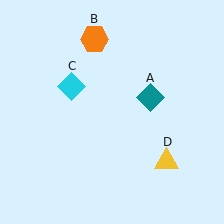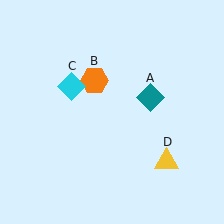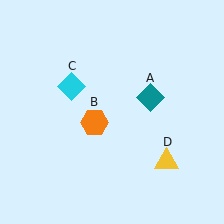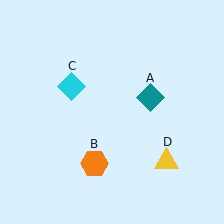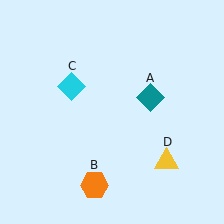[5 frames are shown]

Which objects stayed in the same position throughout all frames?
Teal diamond (object A) and cyan diamond (object C) and yellow triangle (object D) remained stationary.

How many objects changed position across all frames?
1 object changed position: orange hexagon (object B).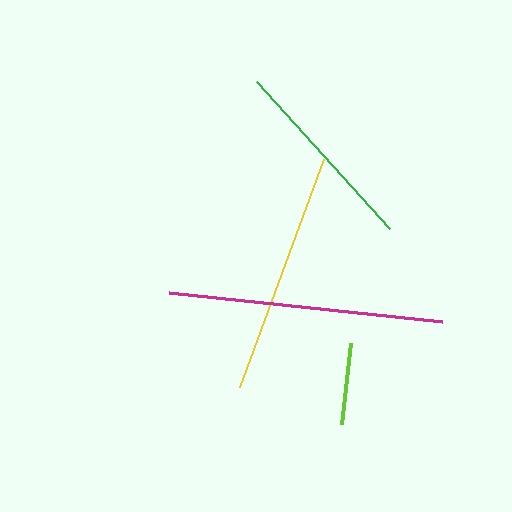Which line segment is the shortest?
The lime line is the shortest at approximately 81 pixels.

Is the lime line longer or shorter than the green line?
The green line is longer than the lime line.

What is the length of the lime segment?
The lime segment is approximately 81 pixels long.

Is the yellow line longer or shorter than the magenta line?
The magenta line is longer than the yellow line.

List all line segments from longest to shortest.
From longest to shortest: magenta, yellow, green, lime.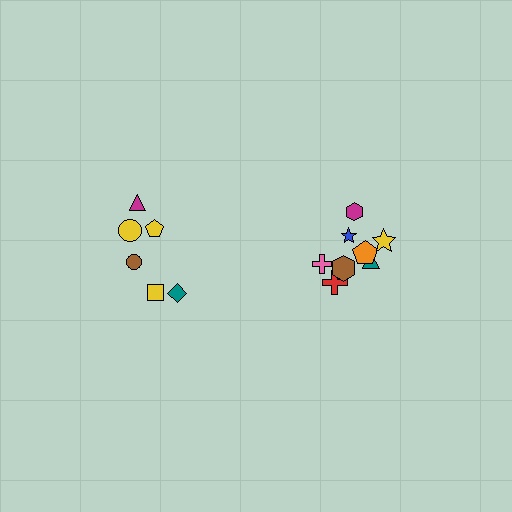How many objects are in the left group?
There are 6 objects.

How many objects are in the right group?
There are 8 objects.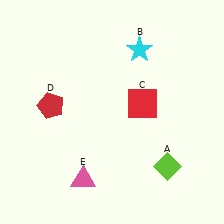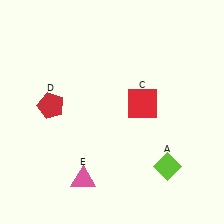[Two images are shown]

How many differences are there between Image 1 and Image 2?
There is 1 difference between the two images.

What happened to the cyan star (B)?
The cyan star (B) was removed in Image 2. It was in the top-right area of Image 1.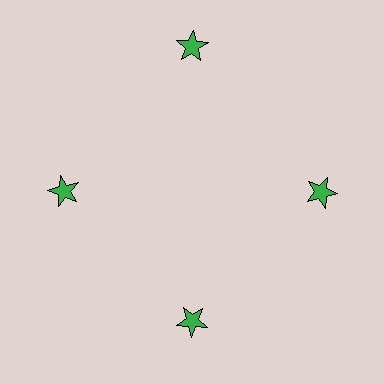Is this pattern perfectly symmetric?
No. The 4 green stars are arranged in a ring, but one element near the 12 o'clock position is pushed outward from the center, breaking the 4-fold rotational symmetry.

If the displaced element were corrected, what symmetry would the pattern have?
It would have 4-fold rotational symmetry — the pattern would map onto itself every 90 degrees.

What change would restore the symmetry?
The symmetry would be restored by moving it inward, back onto the ring so that all 4 stars sit at equal angles and equal distance from the center.